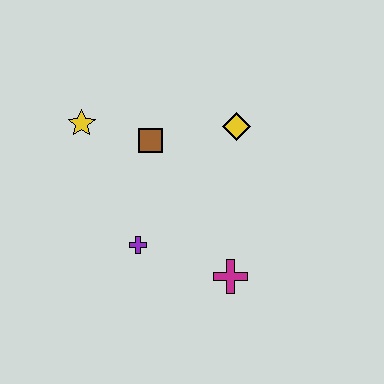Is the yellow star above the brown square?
Yes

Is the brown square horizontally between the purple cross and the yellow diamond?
Yes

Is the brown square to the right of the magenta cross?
No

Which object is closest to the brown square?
The yellow star is closest to the brown square.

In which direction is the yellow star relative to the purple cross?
The yellow star is above the purple cross.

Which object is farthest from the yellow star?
The magenta cross is farthest from the yellow star.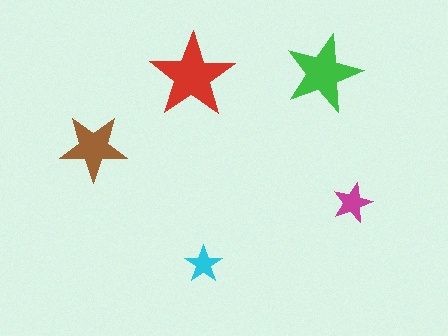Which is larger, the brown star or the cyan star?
The brown one.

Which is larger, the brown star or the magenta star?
The brown one.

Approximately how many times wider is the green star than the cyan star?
About 2 times wider.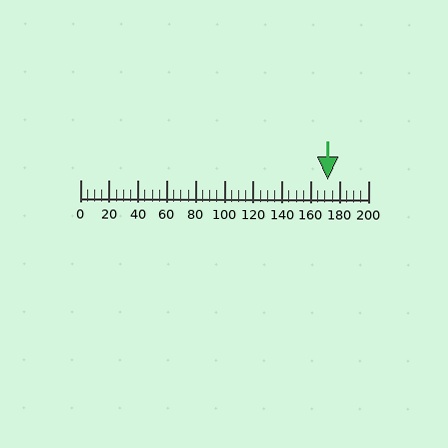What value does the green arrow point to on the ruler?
The green arrow points to approximately 172.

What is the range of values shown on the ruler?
The ruler shows values from 0 to 200.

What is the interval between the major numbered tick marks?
The major tick marks are spaced 20 units apart.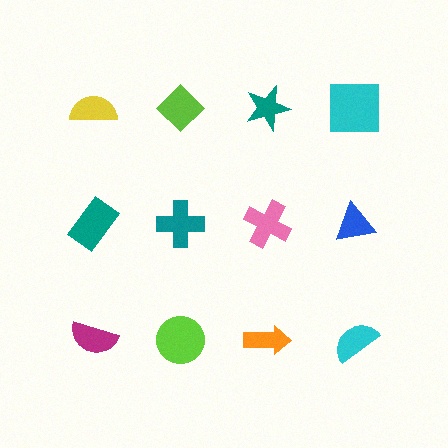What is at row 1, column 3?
A teal star.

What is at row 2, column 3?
A pink cross.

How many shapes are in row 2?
4 shapes.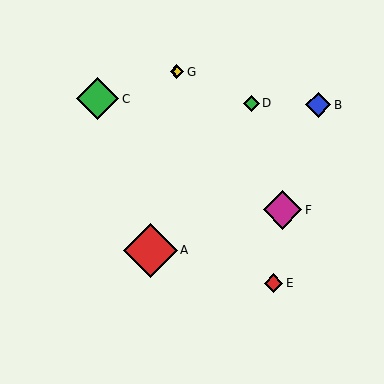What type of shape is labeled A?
Shape A is a red diamond.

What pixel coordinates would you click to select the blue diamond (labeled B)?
Click at (318, 105) to select the blue diamond B.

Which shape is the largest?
The red diamond (labeled A) is the largest.